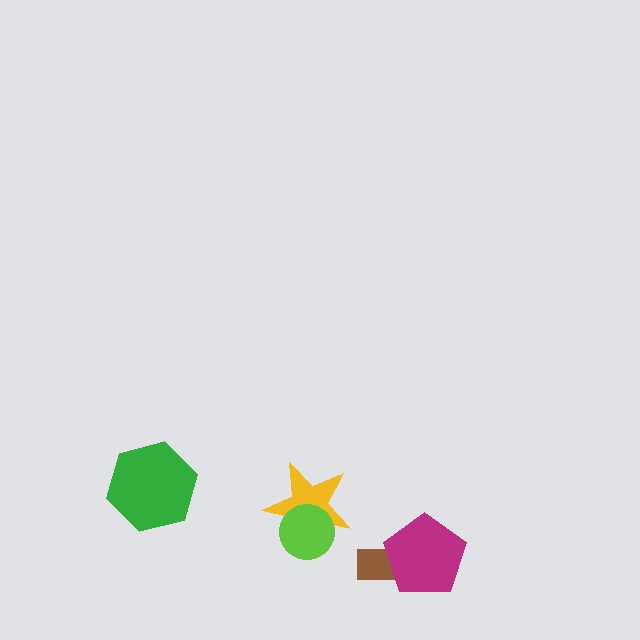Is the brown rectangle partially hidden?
Yes, it is partially covered by another shape.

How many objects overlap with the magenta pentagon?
1 object overlaps with the magenta pentagon.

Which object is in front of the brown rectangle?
The magenta pentagon is in front of the brown rectangle.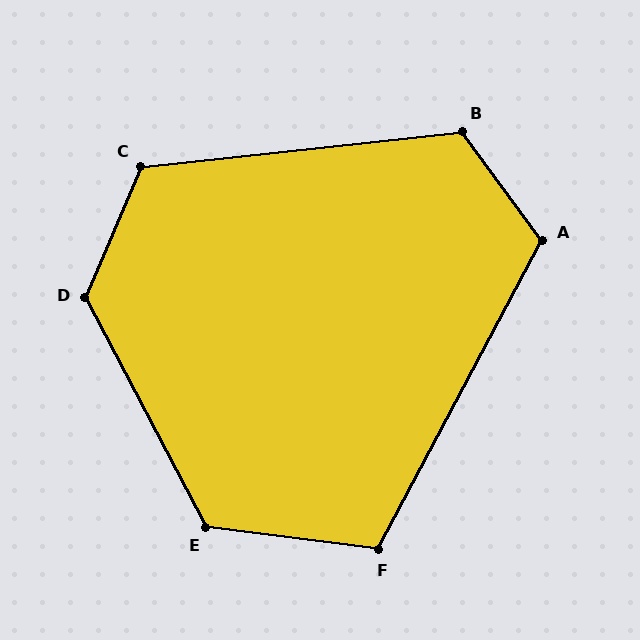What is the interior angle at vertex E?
Approximately 125 degrees (obtuse).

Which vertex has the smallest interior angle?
F, at approximately 111 degrees.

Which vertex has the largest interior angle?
D, at approximately 129 degrees.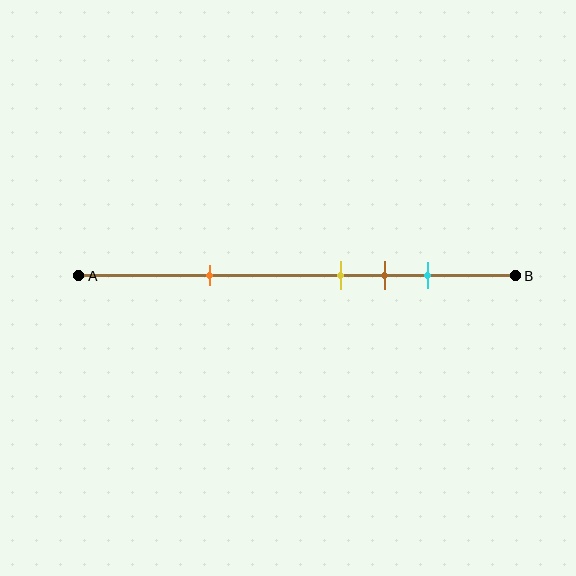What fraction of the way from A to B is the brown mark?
The brown mark is approximately 70% (0.7) of the way from A to B.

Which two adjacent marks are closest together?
The yellow and brown marks are the closest adjacent pair.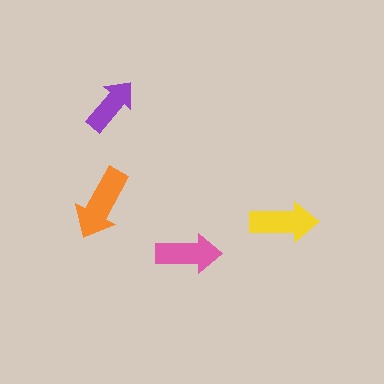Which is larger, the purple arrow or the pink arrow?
The pink one.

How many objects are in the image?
There are 4 objects in the image.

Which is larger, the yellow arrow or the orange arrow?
The orange one.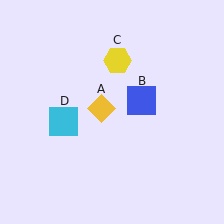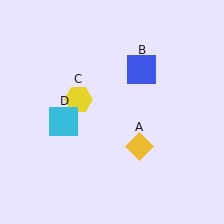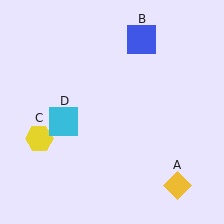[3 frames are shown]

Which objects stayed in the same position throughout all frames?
Cyan square (object D) remained stationary.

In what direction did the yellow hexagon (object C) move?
The yellow hexagon (object C) moved down and to the left.